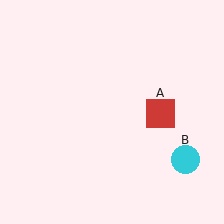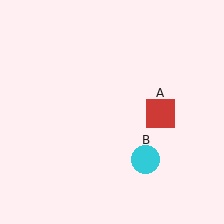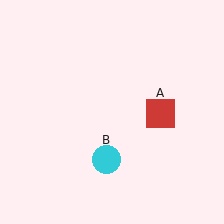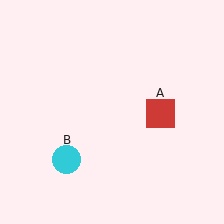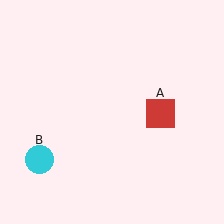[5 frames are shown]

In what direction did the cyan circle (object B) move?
The cyan circle (object B) moved left.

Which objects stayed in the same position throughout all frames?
Red square (object A) remained stationary.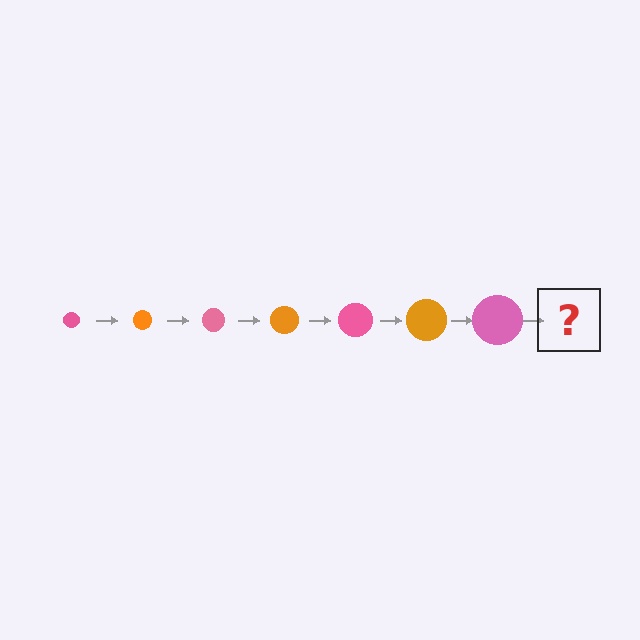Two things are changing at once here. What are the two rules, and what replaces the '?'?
The two rules are that the circle grows larger each step and the color cycles through pink and orange. The '?' should be an orange circle, larger than the previous one.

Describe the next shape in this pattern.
It should be an orange circle, larger than the previous one.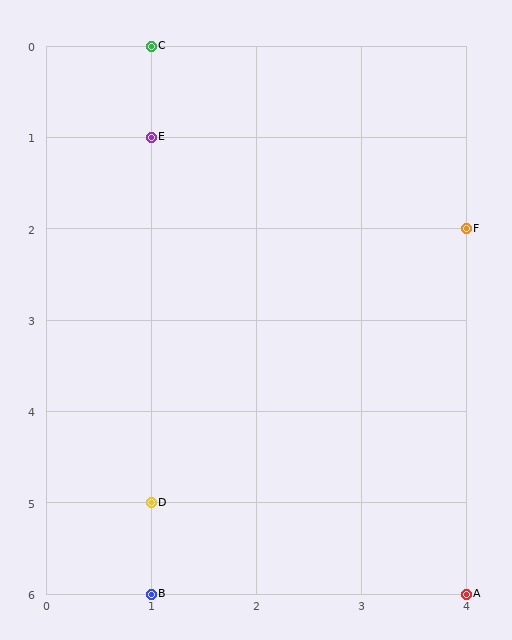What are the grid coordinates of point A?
Point A is at grid coordinates (4, 6).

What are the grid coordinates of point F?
Point F is at grid coordinates (4, 2).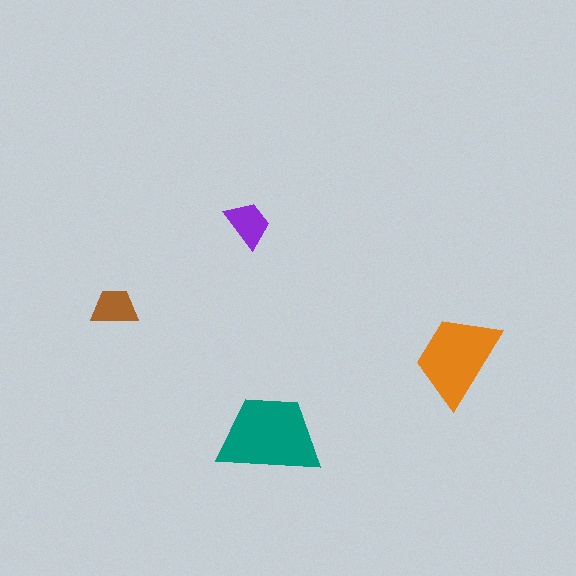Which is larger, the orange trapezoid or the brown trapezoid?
The orange one.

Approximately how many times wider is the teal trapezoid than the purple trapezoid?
About 2 times wider.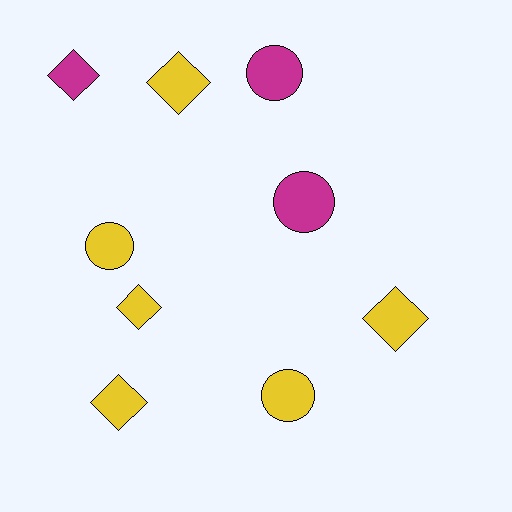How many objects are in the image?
There are 9 objects.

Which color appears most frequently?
Yellow, with 6 objects.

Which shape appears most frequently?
Diamond, with 5 objects.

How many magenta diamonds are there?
There is 1 magenta diamond.